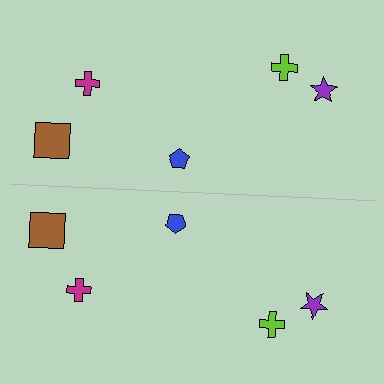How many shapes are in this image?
There are 10 shapes in this image.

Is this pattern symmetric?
Yes, this pattern has bilateral (reflection) symmetry.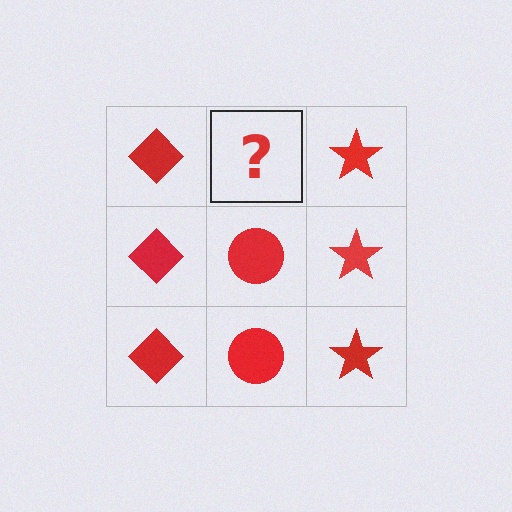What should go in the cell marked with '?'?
The missing cell should contain a red circle.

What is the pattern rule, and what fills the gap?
The rule is that each column has a consistent shape. The gap should be filled with a red circle.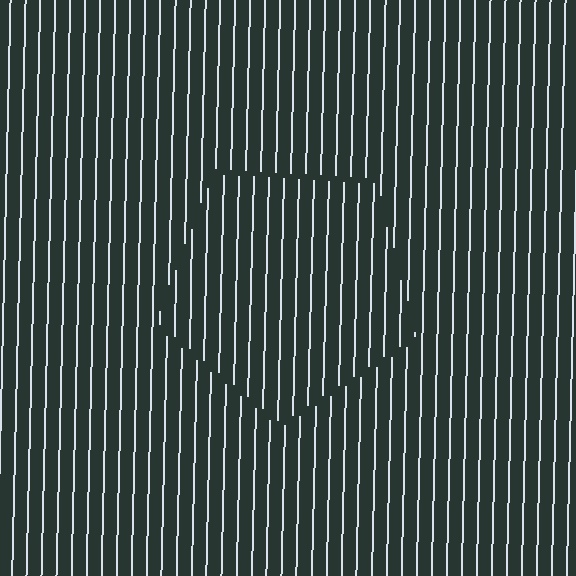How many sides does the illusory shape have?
5 sides — the line-ends trace a pentagon.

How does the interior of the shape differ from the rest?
The interior of the shape contains the same grating, shifted by half a period — the contour is defined by the phase discontinuity where line-ends from the inner and outer gratings abut.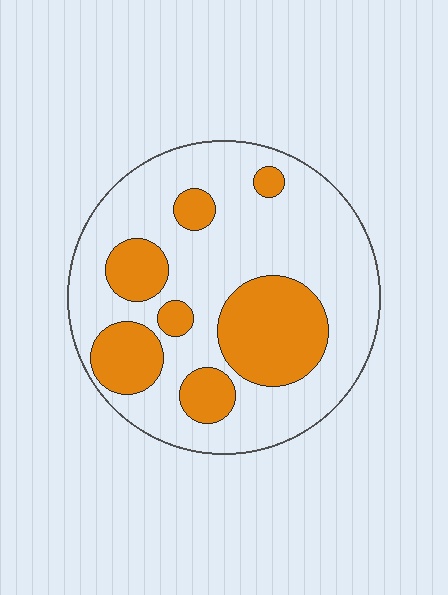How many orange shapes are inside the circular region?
7.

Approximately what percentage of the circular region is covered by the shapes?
Approximately 30%.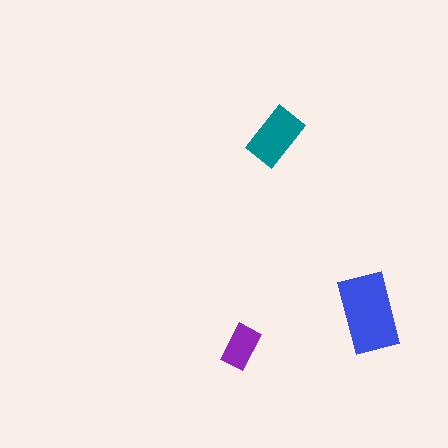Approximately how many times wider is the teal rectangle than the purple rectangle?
About 1.5 times wider.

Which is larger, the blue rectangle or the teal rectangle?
The blue one.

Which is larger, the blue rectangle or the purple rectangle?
The blue one.